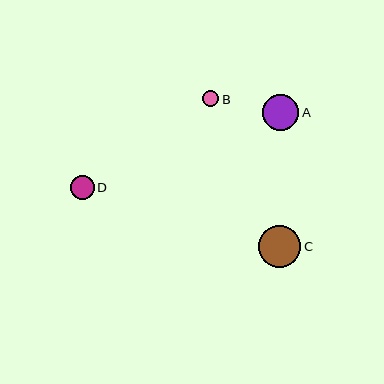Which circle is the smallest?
Circle B is the smallest with a size of approximately 16 pixels.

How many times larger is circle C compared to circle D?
Circle C is approximately 1.8 times the size of circle D.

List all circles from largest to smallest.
From largest to smallest: C, A, D, B.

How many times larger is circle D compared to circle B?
Circle D is approximately 1.5 times the size of circle B.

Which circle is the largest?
Circle C is the largest with a size of approximately 43 pixels.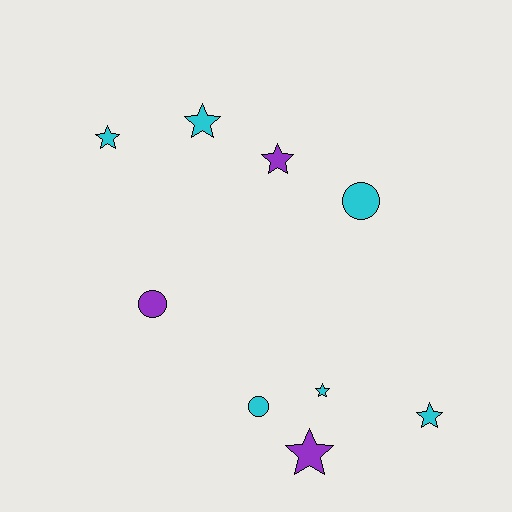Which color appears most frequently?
Cyan, with 6 objects.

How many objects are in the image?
There are 9 objects.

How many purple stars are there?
There are 2 purple stars.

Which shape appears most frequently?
Star, with 6 objects.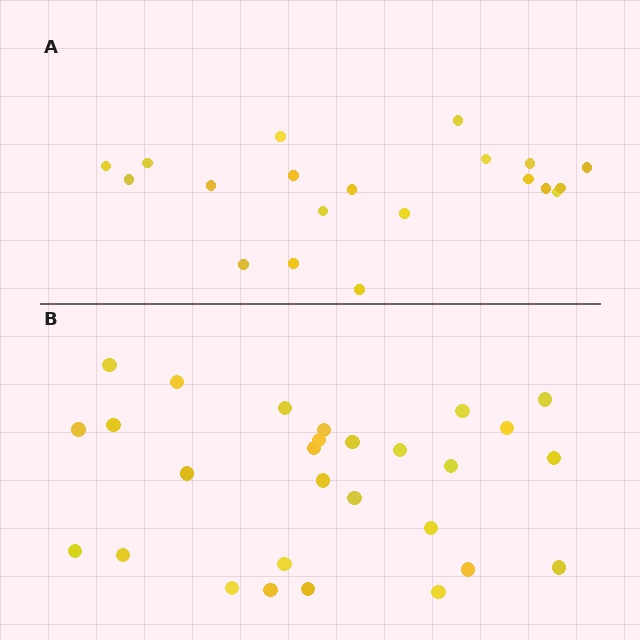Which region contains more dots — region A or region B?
Region B (the bottom region) has more dots.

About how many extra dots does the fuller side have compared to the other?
Region B has roughly 8 or so more dots than region A.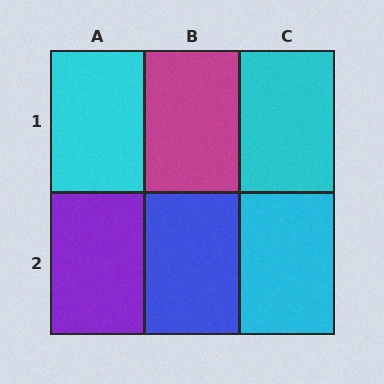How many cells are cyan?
3 cells are cyan.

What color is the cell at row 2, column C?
Cyan.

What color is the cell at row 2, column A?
Purple.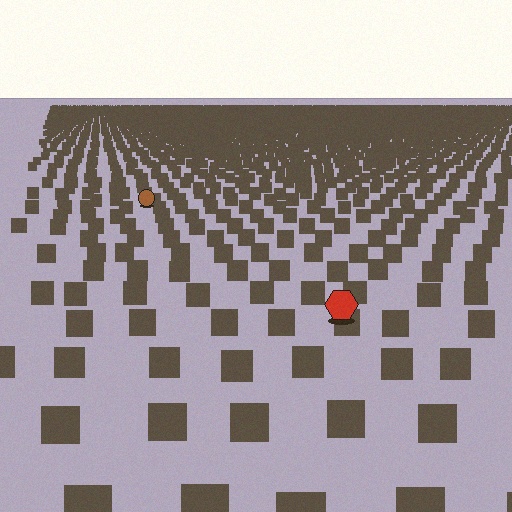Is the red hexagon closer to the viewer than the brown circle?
Yes. The red hexagon is closer — you can tell from the texture gradient: the ground texture is coarser near it.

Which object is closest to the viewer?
The red hexagon is closest. The texture marks near it are larger and more spread out.